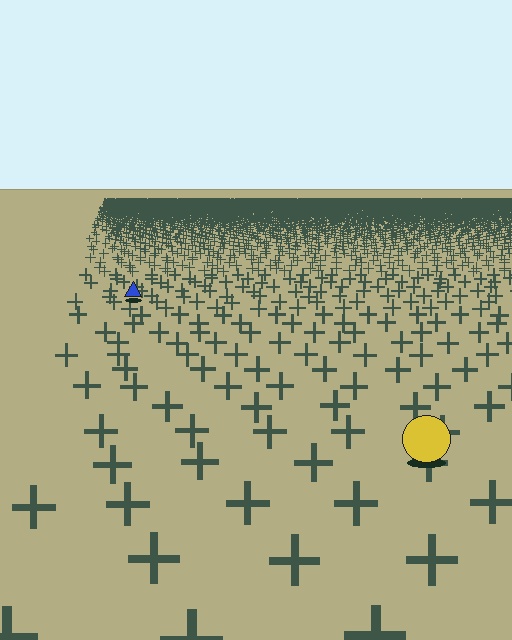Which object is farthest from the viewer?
The blue triangle is farthest from the viewer. It appears smaller and the ground texture around it is denser.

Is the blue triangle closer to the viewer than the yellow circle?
No. The yellow circle is closer — you can tell from the texture gradient: the ground texture is coarser near it.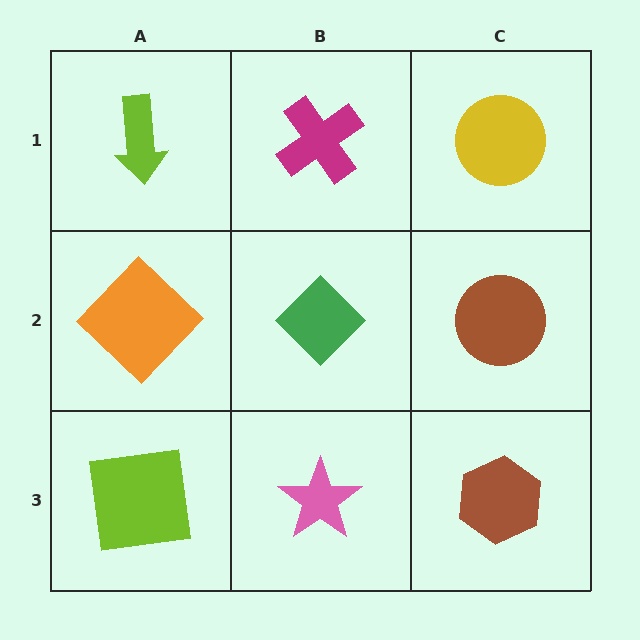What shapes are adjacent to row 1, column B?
A green diamond (row 2, column B), a lime arrow (row 1, column A), a yellow circle (row 1, column C).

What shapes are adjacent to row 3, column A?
An orange diamond (row 2, column A), a pink star (row 3, column B).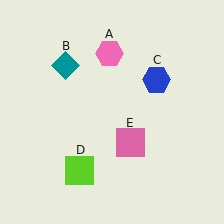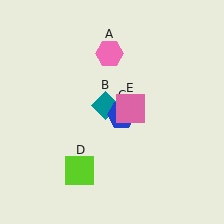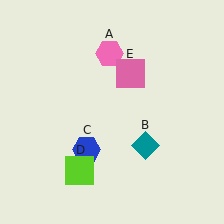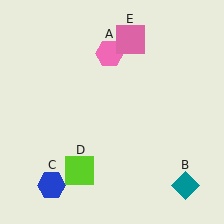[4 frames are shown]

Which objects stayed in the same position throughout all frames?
Pink hexagon (object A) and lime square (object D) remained stationary.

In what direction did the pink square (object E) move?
The pink square (object E) moved up.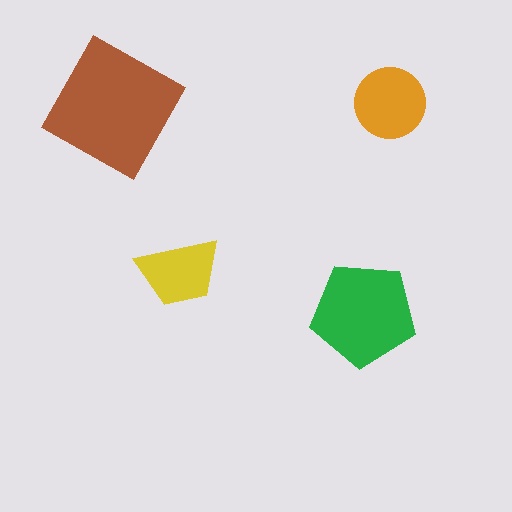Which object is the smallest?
The yellow trapezoid.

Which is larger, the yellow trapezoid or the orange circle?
The orange circle.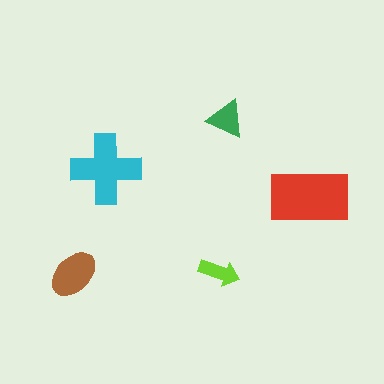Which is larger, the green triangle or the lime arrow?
The green triangle.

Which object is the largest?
The red rectangle.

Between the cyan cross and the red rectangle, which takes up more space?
The red rectangle.